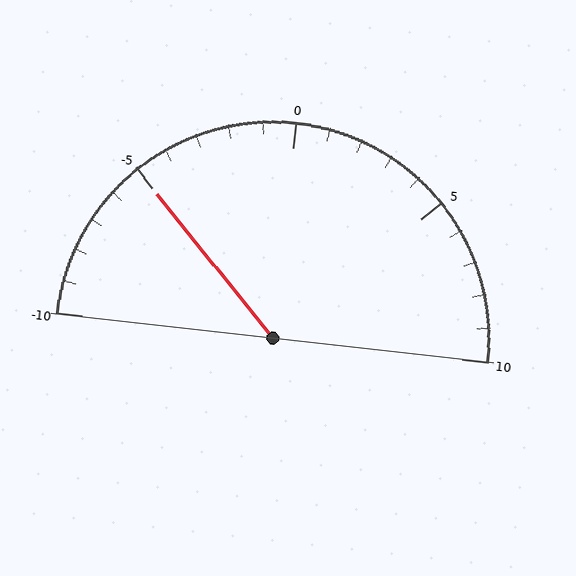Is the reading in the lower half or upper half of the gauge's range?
The reading is in the lower half of the range (-10 to 10).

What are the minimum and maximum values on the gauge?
The gauge ranges from -10 to 10.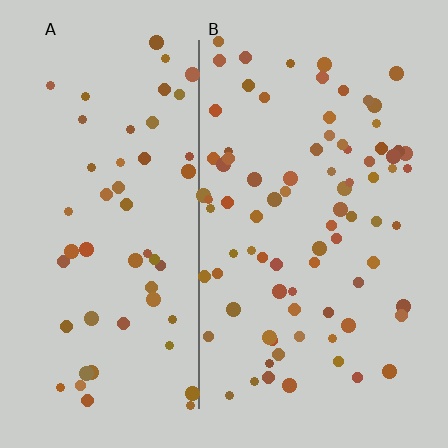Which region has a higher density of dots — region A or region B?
B (the right).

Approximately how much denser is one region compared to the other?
Approximately 1.5× — region B over region A.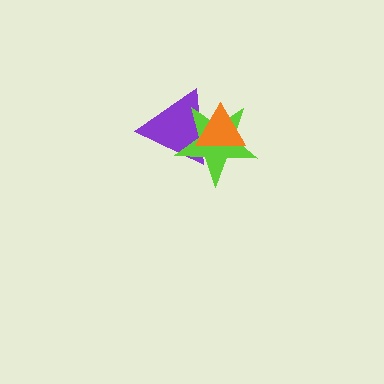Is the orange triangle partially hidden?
No, no other shape covers it.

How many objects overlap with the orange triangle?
2 objects overlap with the orange triangle.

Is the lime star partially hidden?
Yes, it is partially covered by another shape.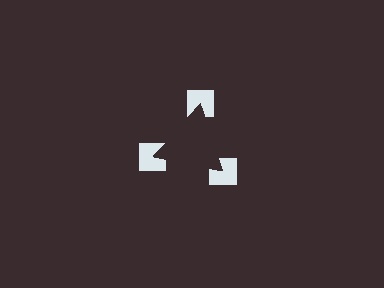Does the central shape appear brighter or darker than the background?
It typically appears slightly darker than the background, even though no actual brightness change is drawn.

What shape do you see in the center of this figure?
An illusory triangle — its edges are inferred from the aligned wedge cuts in the notched squares, not physically drawn.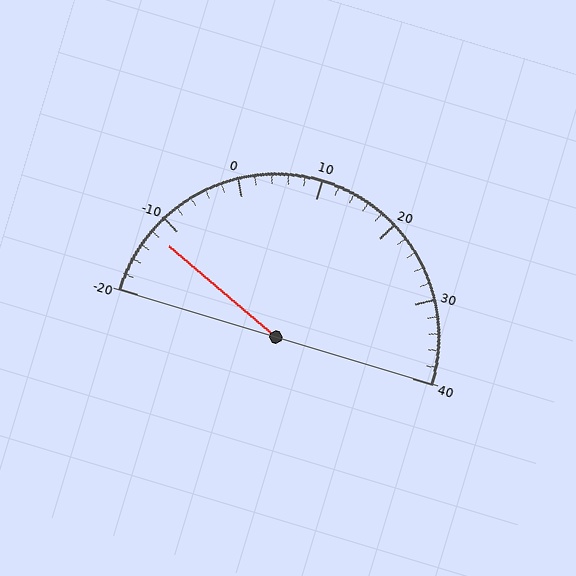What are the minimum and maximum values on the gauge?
The gauge ranges from -20 to 40.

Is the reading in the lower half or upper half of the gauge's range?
The reading is in the lower half of the range (-20 to 40).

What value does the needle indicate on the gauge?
The needle indicates approximately -12.